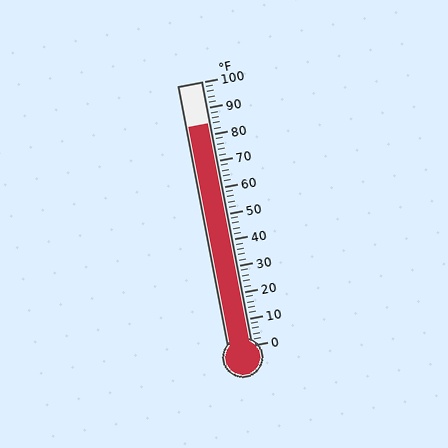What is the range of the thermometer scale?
The thermometer scale ranges from 0°F to 100°F.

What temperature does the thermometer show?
The thermometer shows approximately 84°F.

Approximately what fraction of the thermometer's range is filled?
The thermometer is filled to approximately 85% of its range.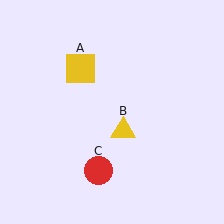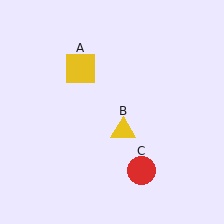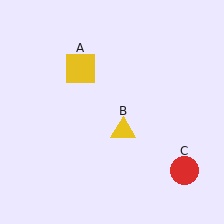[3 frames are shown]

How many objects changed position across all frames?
1 object changed position: red circle (object C).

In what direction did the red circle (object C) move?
The red circle (object C) moved right.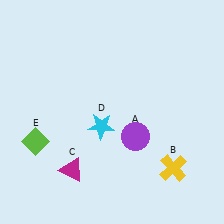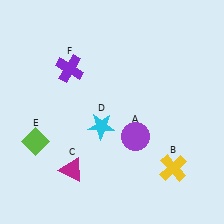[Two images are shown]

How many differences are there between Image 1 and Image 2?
There is 1 difference between the two images.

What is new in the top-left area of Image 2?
A purple cross (F) was added in the top-left area of Image 2.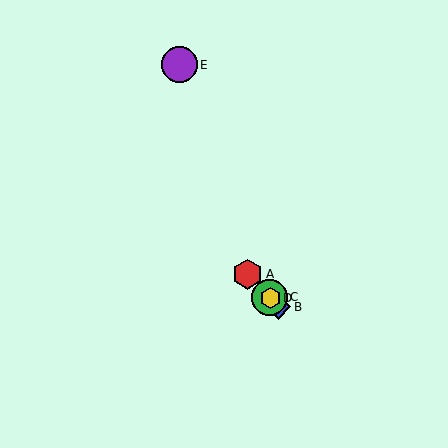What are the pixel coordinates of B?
Object B is at (279, 307).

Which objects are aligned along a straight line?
Objects A, B, C, D are aligned along a straight line.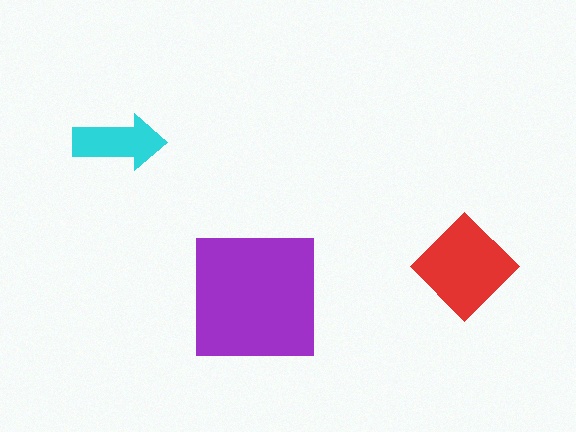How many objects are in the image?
There are 3 objects in the image.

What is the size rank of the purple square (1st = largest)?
1st.